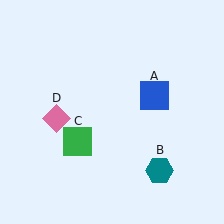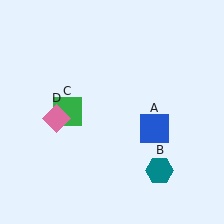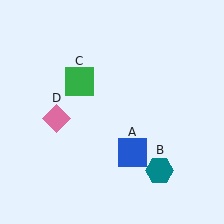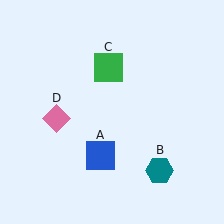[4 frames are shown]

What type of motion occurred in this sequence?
The blue square (object A), green square (object C) rotated clockwise around the center of the scene.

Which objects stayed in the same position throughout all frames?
Teal hexagon (object B) and pink diamond (object D) remained stationary.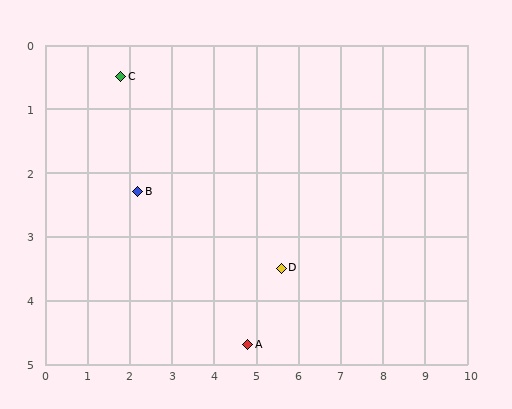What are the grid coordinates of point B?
Point B is at approximately (2.2, 2.3).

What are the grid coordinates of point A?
Point A is at approximately (4.8, 4.7).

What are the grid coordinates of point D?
Point D is at approximately (5.6, 3.5).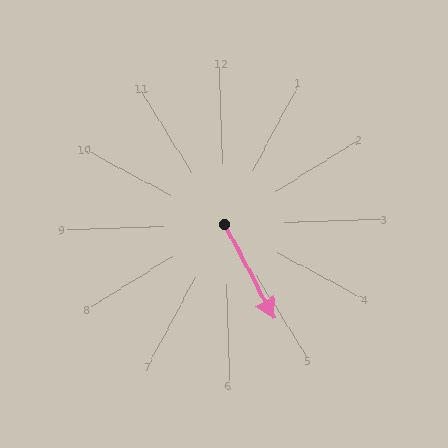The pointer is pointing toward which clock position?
Roughly 5 o'clock.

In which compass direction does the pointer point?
Southeast.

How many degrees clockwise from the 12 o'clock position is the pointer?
Approximately 154 degrees.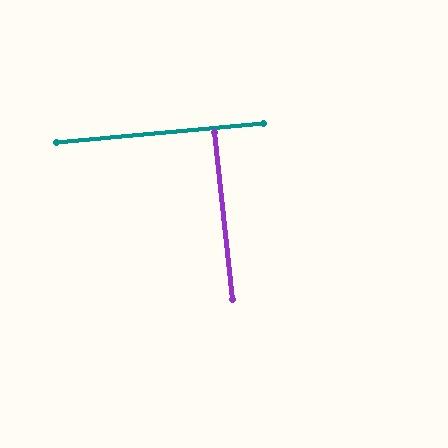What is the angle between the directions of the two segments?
Approximately 89 degrees.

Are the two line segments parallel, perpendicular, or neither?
Perpendicular — they meet at approximately 89°.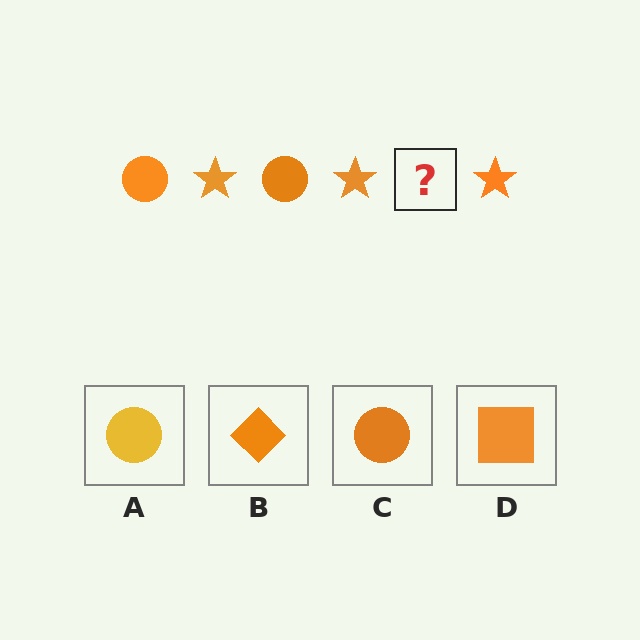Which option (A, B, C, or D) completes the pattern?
C.